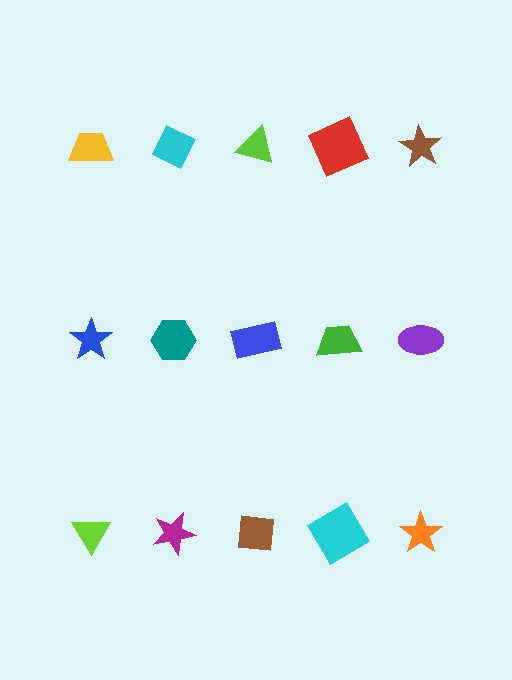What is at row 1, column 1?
A yellow trapezoid.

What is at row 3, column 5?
An orange star.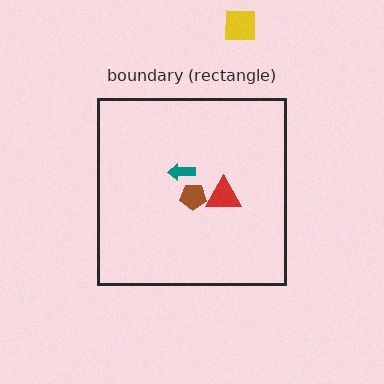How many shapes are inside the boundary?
3 inside, 1 outside.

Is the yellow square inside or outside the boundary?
Outside.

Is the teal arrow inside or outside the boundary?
Inside.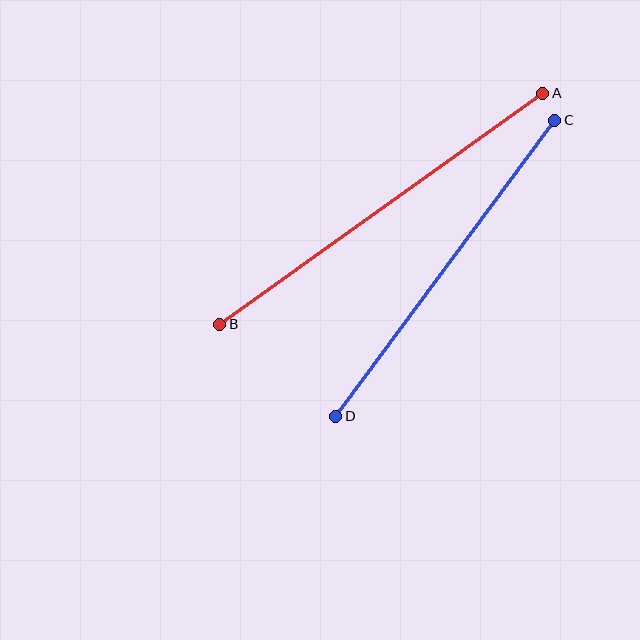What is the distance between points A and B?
The distance is approximately 397 pixels.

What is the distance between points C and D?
The distance is approximately 369 pixels.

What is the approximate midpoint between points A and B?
The midpoint is at approximately (381, 209) pixels.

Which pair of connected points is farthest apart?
Points A and B are farthest apart.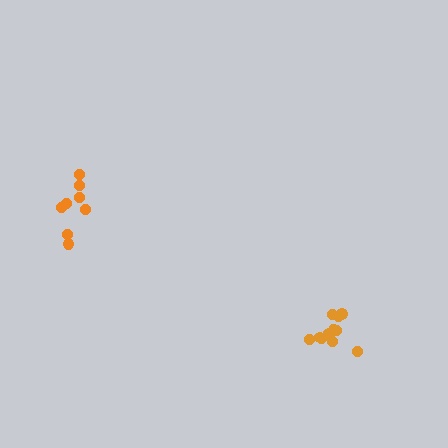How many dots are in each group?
Group 1: 8 dots, Group 2: 11 dots (19 total).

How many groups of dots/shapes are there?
There are 2 groups.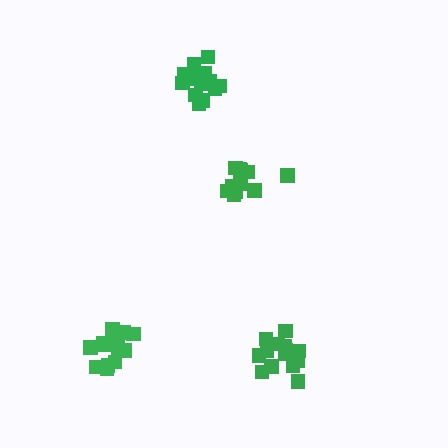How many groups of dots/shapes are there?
There are 4 groups.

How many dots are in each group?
Group 1: 13 dots, Group 2: 18 dots, Group 3: 15 dots, Group 4: 14 dots (60 total).